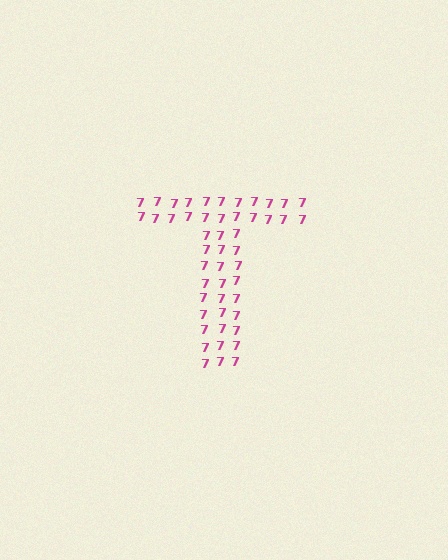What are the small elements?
The small elements are digit 7's.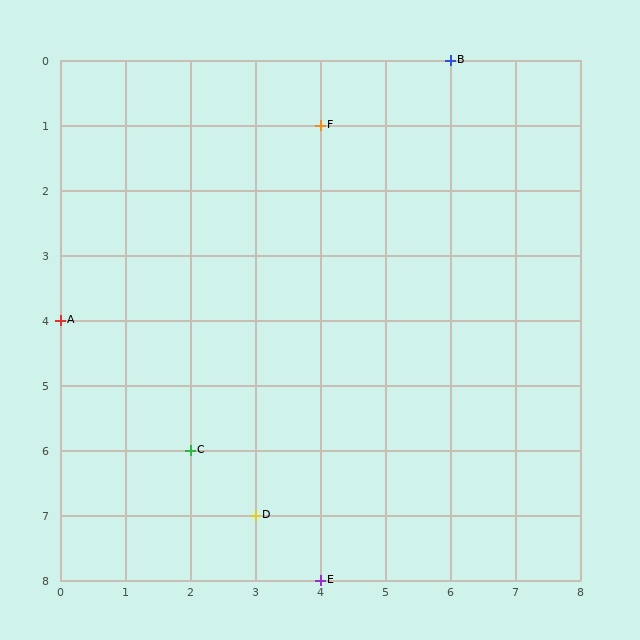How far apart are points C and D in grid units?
Points C and D are 1 column and 1 row apart (about 1.4 grid units diagonally).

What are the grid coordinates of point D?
Point D is at grid coordinates (3, 7).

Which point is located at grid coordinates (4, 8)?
Point E is at (4, 8).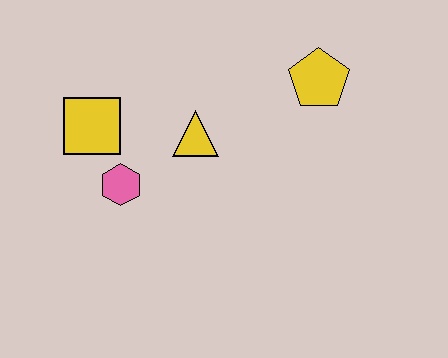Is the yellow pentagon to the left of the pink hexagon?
No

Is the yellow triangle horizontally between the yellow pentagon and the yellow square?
Yes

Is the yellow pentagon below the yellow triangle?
No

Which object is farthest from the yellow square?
The yellow pentagon is farthest from the yellow square.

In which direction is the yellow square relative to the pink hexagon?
The yellow square is above the pink hexagon.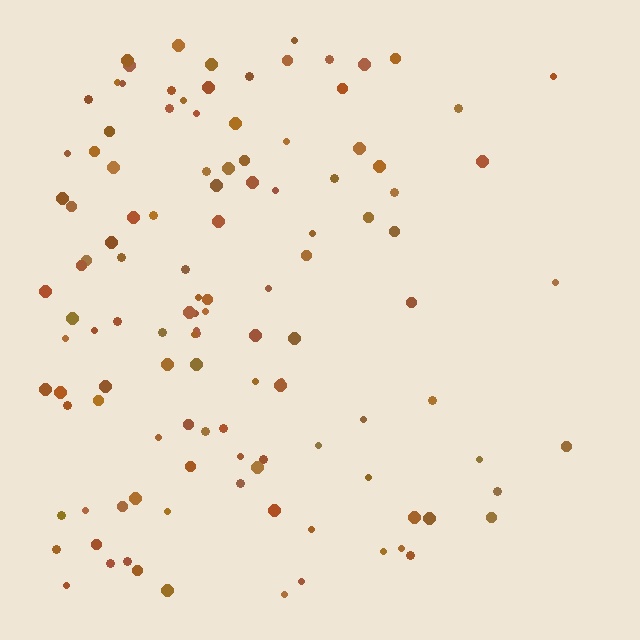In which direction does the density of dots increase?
From right to left, with the left side densest.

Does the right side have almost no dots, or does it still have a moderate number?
Still a moderate number, just noticeably fewer than the left.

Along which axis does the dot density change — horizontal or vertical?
Horizontal.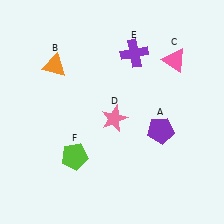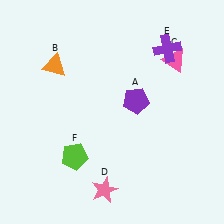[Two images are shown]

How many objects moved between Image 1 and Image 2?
3 objects moved between the two images.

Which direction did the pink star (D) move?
The pink star (D) moved down.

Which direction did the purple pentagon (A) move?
The purple pentagon (A) moved up.